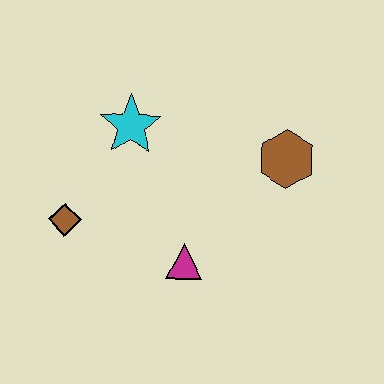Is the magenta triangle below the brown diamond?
Yes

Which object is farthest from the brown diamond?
The brown hexagon is farthest from the brown diamond.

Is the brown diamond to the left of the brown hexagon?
Yes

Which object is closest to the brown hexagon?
The magenta triangle is closest to the brown hexagon.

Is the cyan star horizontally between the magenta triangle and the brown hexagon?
No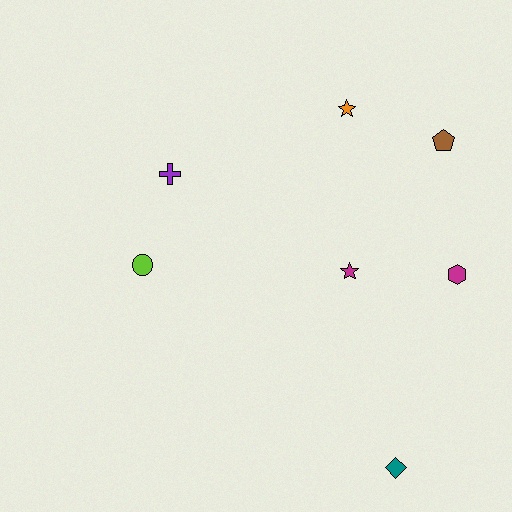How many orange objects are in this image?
There is 1 orange object.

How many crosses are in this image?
There is 1 cross.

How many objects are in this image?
There are 7 objects.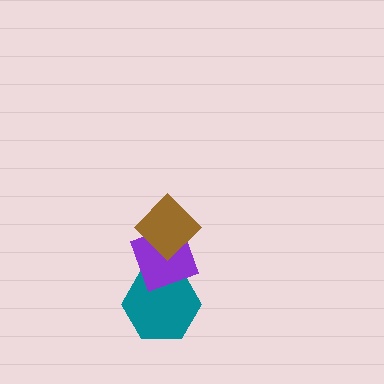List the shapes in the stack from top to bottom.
From top to bottom: the brown diamond, the purple diamond, the teal hexagon.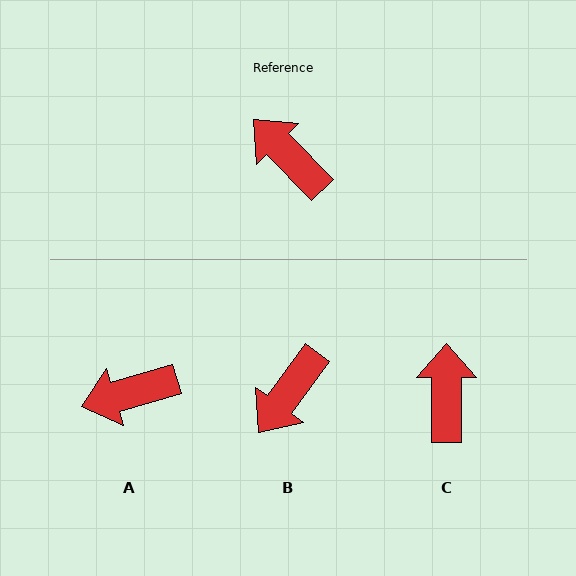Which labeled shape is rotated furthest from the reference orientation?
B, about 99 degrees away.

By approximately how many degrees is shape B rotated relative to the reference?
Approximately 99 degrees counter-clockwise.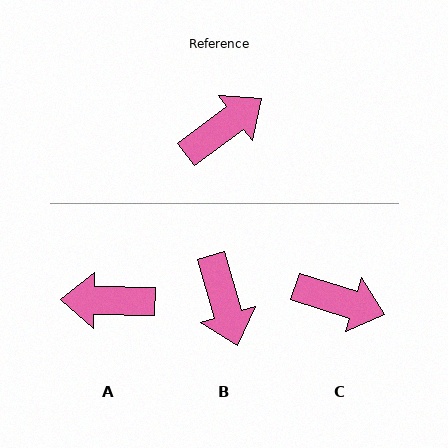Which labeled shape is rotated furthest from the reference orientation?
A, about 142 degrees away.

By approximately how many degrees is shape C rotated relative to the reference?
Approximately 54 degrees clockwise.